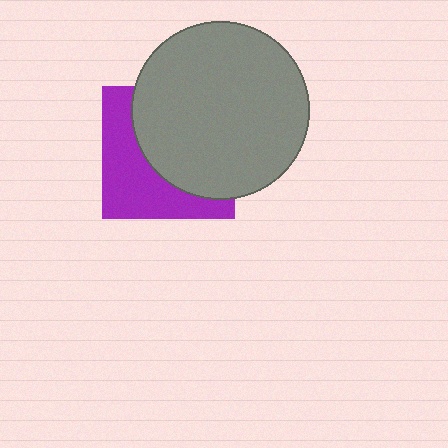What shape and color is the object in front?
The object in front is a gray circle.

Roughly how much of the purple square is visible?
A small part of it is visible (roughly 43%).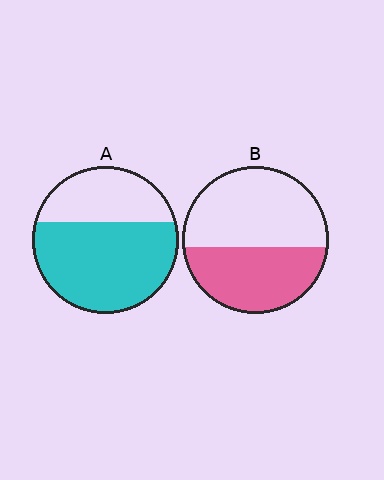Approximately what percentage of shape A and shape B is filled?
A is approximately 65% and B is approximately 45%.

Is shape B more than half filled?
No.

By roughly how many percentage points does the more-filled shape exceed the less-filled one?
By roughly 20 percentage points (A over B).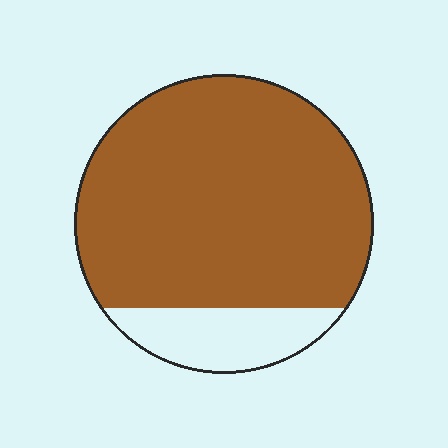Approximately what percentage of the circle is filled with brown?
Approximately 85%.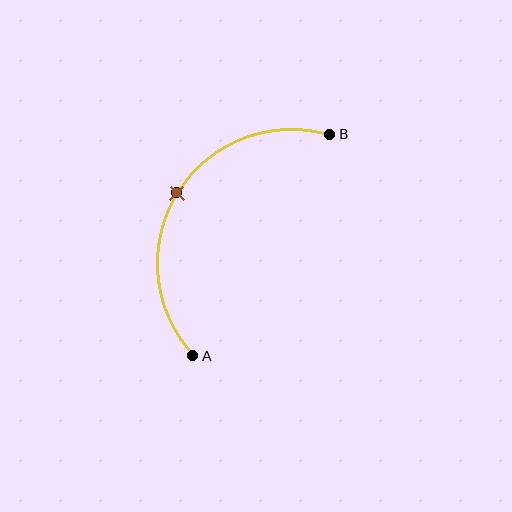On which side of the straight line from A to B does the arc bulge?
The arc bulges to the left of the straight line connecting A and B.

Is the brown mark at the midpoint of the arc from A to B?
Yes. The brown mark lies on the arc at equal arc-length from both A and B — it is the arc midpoint.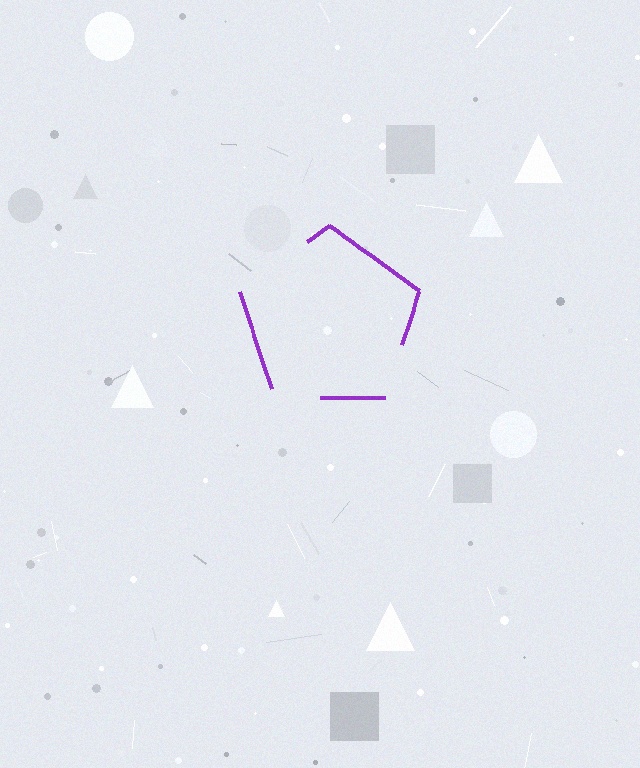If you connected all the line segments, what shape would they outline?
They would outline a pentagon.